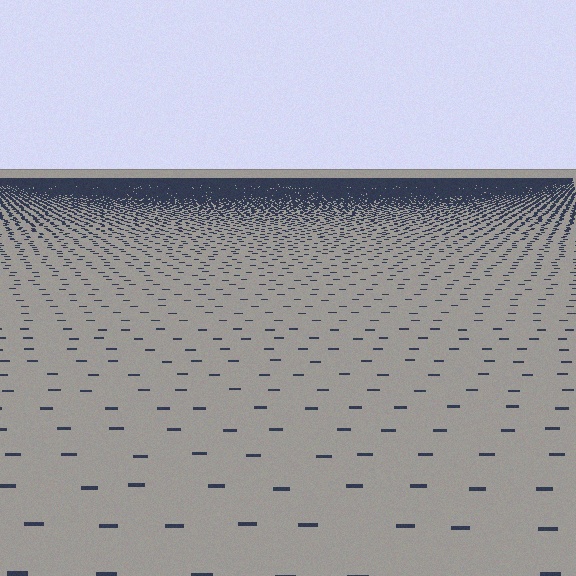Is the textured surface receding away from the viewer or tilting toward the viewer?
The surface is receding away from the viewer. Texture elements get smaller and denser toward the top.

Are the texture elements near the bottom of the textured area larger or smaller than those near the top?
Larger. Near the bottom, elements are closer to the viewer and appear at a bigger on-screen size.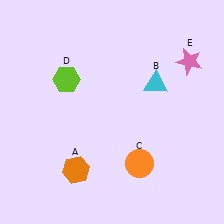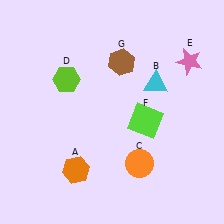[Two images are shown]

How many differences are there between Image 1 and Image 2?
There are 2 differences between the two images.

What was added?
A lime square (F), a brown hexagon (G) were added in Image 2.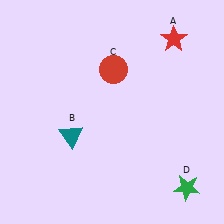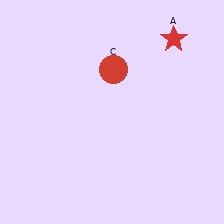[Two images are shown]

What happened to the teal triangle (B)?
The teal triangle (B) was removed in Image 2. It was in the bottom-left area of Image 1.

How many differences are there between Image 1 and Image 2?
There are 2 differences between the two images.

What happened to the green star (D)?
The green star (D) was removed in Image 2. It was in the bottom-right area of Image 1.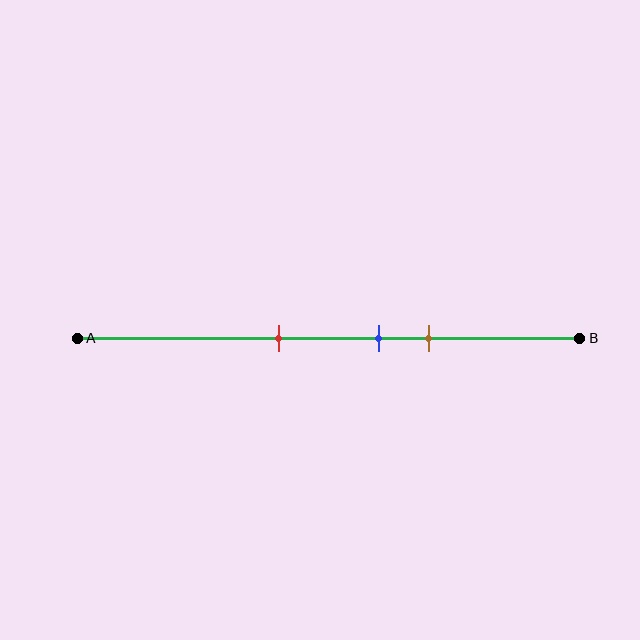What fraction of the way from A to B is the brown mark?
The brown mark is approximately 70% (0.7) of the way from A to B.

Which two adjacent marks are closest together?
The blue and brown marks are the closest adjacent pair.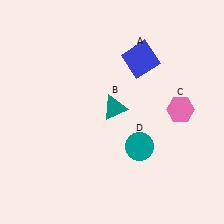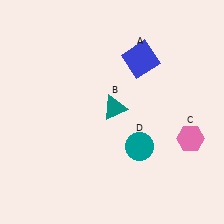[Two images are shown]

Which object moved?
The pink hexagon (C) moved down.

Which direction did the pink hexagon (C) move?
The pink hexagon (C) moved down.